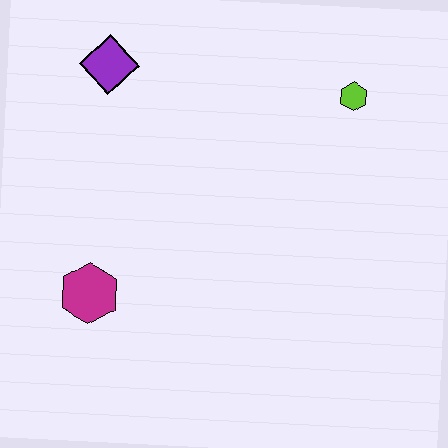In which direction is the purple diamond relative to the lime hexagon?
The purple diamond is to the left of the lime hexagon.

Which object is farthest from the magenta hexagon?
The lime hexagon is farthest from the magenta hexagon.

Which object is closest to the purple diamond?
The magenta hexagon is closest to the purple diamond.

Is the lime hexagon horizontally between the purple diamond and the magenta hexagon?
No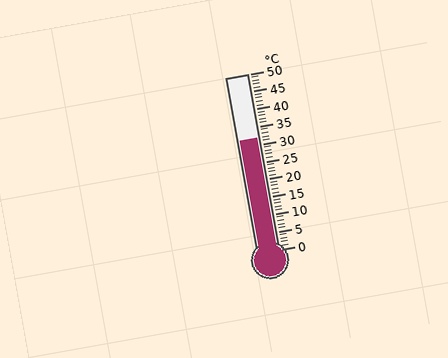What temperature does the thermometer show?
The thermometer shows approximately 32°C.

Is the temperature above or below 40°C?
The temperature is below 40°C.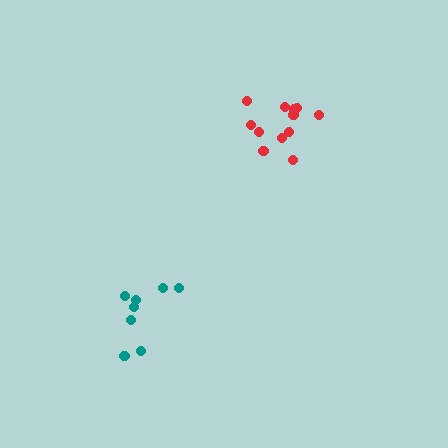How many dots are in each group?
Group 1: 12 dots, Group 2: 8 dots (20 total).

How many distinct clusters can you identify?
There are 2 distinct clusters.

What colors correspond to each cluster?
The clusters are colored: red, teal.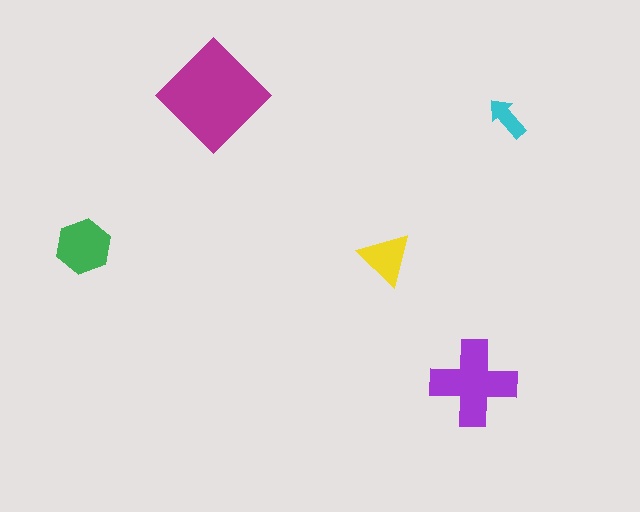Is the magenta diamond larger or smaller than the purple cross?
Larger.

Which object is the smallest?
The cyan arrow.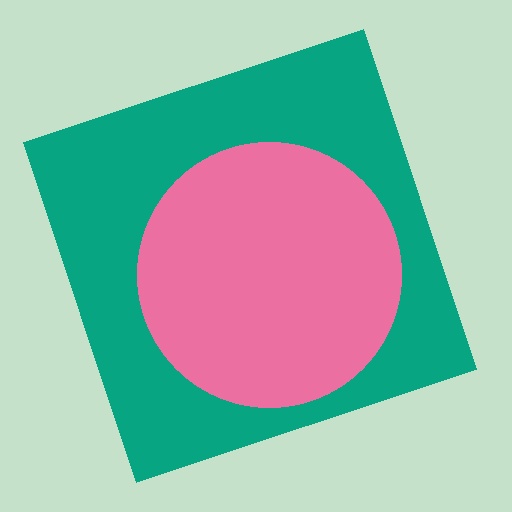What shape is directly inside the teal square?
The pink circle.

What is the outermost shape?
The teal square.